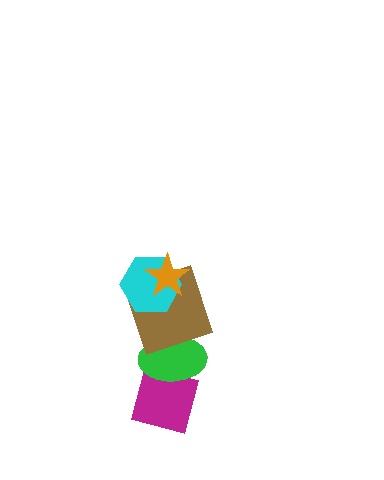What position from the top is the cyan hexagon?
The cyan hexagon is 2nd from the top.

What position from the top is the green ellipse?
The green ellipse is 4th from the top.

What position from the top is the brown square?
The brown square is 3rd from the top.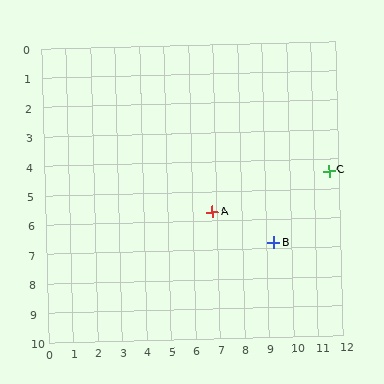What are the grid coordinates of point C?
Point C is at approximately (11.6, 4.4).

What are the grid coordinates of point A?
Point A is at approximately (6.8, 5.7).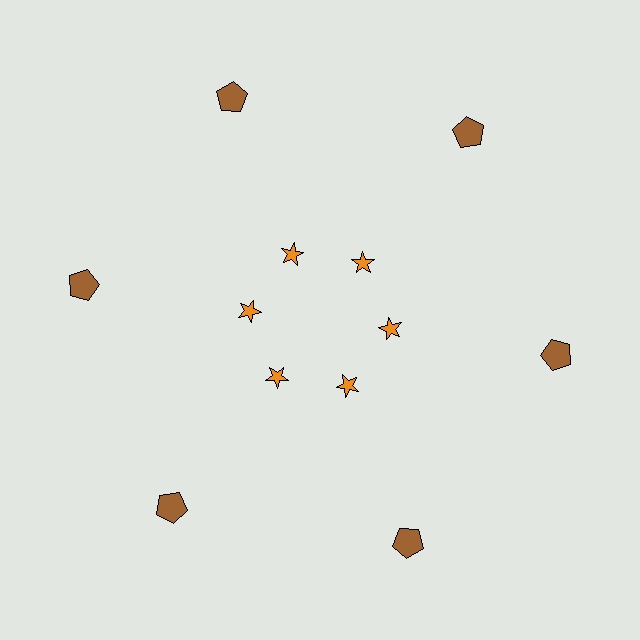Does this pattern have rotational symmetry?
Yes, this pattern has 6-fold rotational symmetry. It looks the same after rotating 60 degrees around the center.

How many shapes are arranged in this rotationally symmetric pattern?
There are 12 shapes, arranged in 6 groups of 2.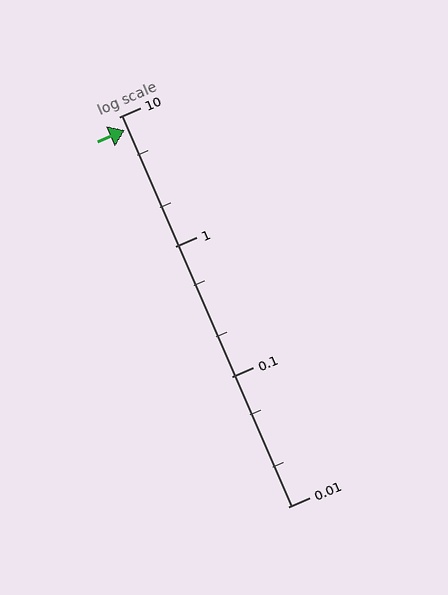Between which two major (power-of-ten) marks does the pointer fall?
The pointer is between 1 and 10.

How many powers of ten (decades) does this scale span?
The scale spans 3 decades, from 0.01 to 10.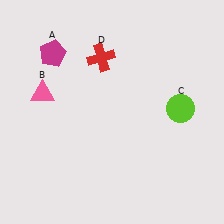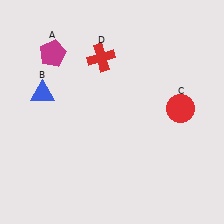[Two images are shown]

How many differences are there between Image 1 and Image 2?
There are 2 differences between the two images.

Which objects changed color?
B changed from pink to blue. C changed from lime to red.